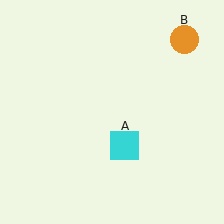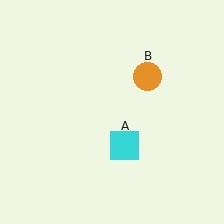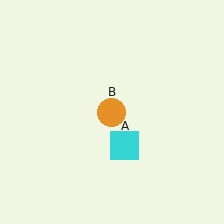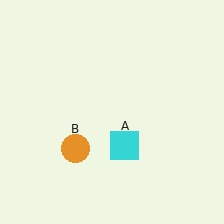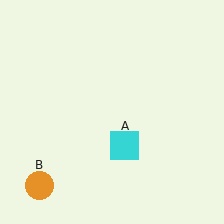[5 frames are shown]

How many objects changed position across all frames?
1 object changed position: orange circle (object B).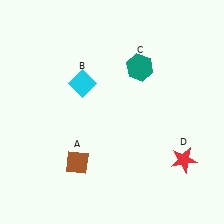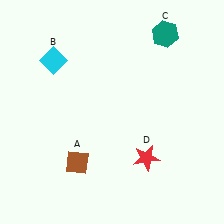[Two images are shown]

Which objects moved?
The objects that moved are: the cyan diamond (B), the teal hexagon (C), the red star (D).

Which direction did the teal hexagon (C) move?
The teal hexagon (C) moved up.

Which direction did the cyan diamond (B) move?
The cyan diamond (B) moved left.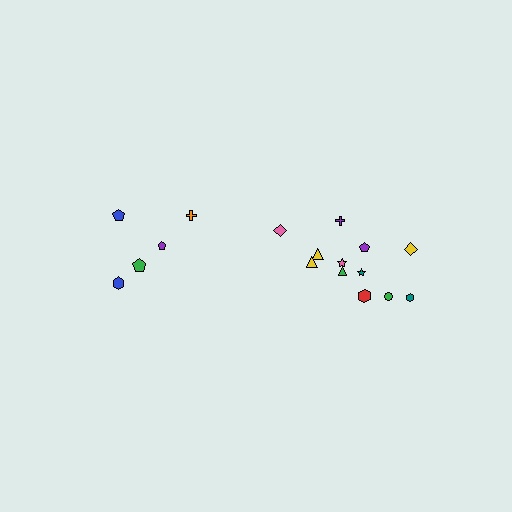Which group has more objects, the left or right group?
The right group.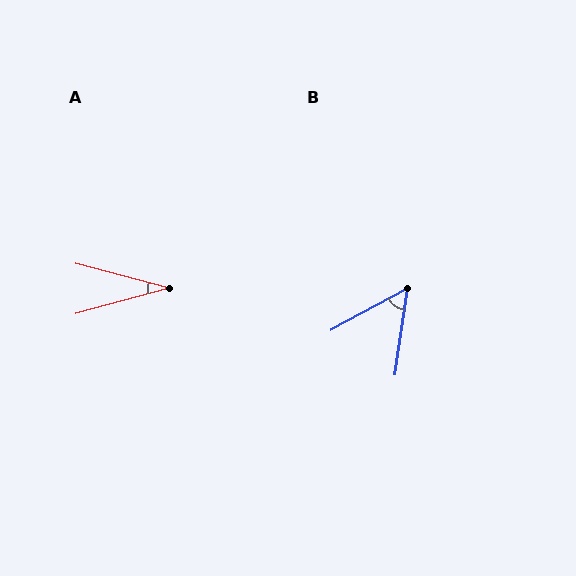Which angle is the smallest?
A, at approximately 30 degrees.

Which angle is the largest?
B, at approximately 53 degrees.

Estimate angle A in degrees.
Approximately 30 degrees.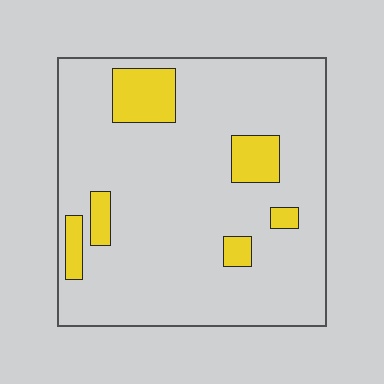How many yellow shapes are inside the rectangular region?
6.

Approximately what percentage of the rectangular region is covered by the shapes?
Approximately 15%.